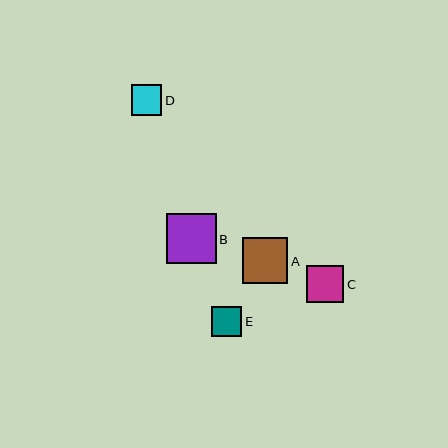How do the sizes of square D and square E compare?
Square D and square E are approximately the same size.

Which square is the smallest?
Square E is the smallest with a size of approximately 30 pixels.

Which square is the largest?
Square B is the largest with a size of approximately 50 pixels.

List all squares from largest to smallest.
From largest to smallest: B, A, C, D, E.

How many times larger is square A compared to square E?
Square A is approximately 1.5 times the size of square E.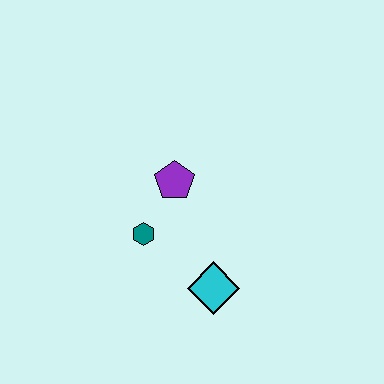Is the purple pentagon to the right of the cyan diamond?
No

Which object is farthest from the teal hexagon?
The cyan diamond is farthest from the teal hexagon.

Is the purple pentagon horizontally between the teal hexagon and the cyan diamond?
Yes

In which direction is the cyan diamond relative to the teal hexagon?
The cyan diamond is to the right of the teal hexagon.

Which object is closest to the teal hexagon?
The purple pentagon is closest to the teal hexagon.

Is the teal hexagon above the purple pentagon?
No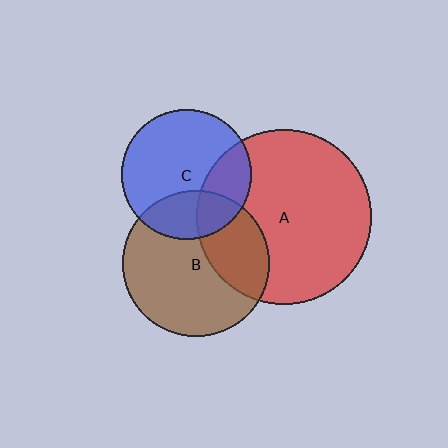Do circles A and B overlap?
Yes.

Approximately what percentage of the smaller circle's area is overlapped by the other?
Approximately 30%.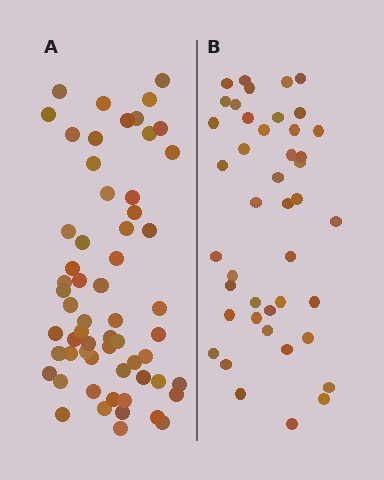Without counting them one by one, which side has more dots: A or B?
Region A (the left region) has more dots.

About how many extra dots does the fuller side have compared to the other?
Region A has approximately 15 more dots than region B.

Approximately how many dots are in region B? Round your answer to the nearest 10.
About 40 dots. (The exact count is 43, which rounds to 40.)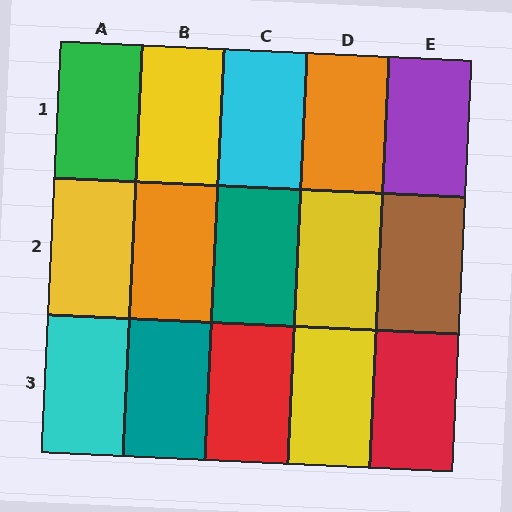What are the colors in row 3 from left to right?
Cyan, teal, red, yellow, red.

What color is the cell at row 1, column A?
Green.